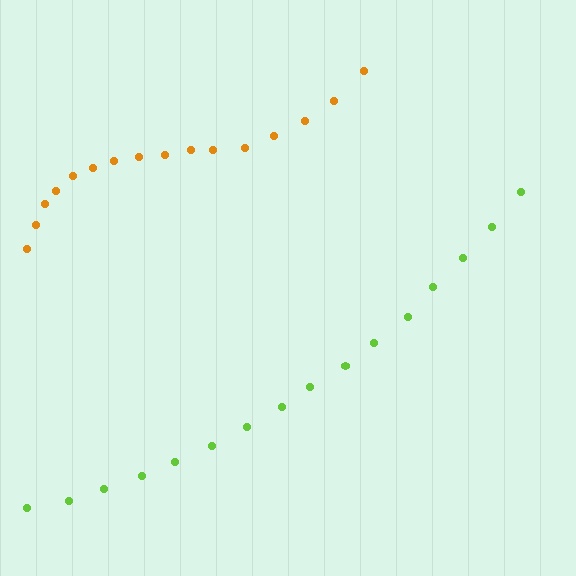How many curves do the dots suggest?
There are 2 distinct paths.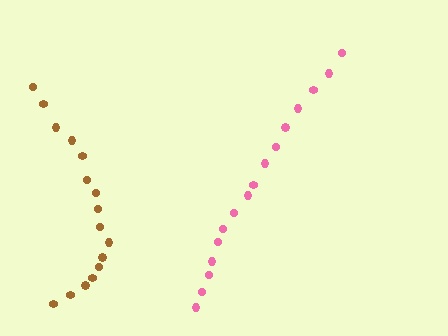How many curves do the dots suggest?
There are 2 distinct paths.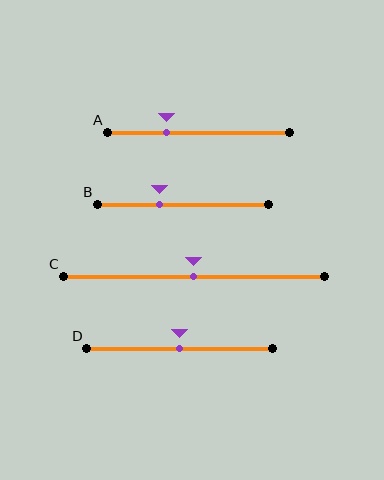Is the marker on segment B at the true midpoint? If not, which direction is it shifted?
No, the marker on segment B is shifted to the left by about 14% of the segment length.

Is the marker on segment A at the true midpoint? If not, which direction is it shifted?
No, the marker on segment A is shifted to the left by about 17% of the segment length.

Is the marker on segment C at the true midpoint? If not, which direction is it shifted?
Yes, the marker on segment C is at the true midpoint.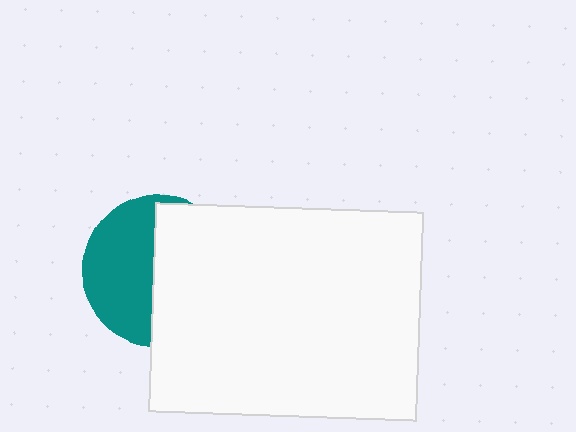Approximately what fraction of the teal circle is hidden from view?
Roughly 53% of the teal circle is hidden behind the white rectangle.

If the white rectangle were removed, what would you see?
You would see the complete teal circle.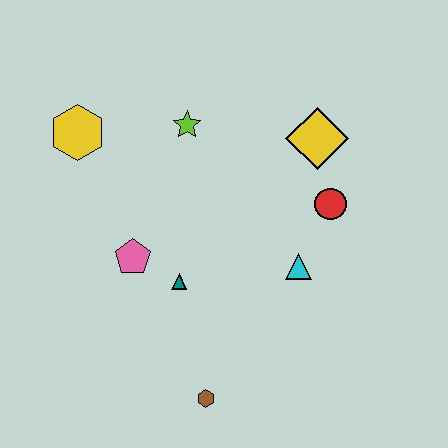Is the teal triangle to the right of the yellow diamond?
No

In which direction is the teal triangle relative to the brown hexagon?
The teal triangle is above the brown hexagon.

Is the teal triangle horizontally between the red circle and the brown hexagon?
No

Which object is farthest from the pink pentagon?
The yellow diamond is farthest from the pink pentagon.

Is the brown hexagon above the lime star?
No